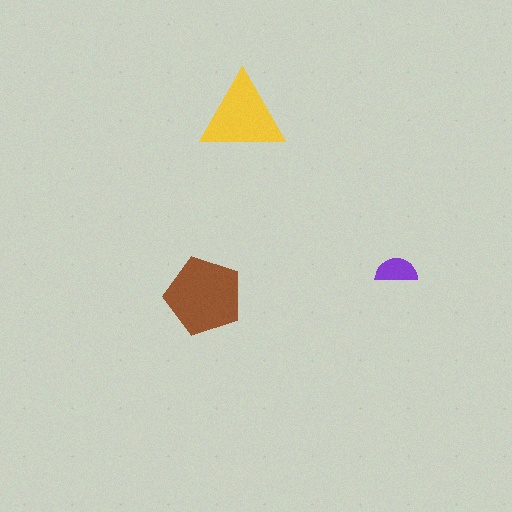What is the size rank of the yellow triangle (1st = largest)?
2nd.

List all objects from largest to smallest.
The brown pentagon, the yellow triangle, the purple semicircle.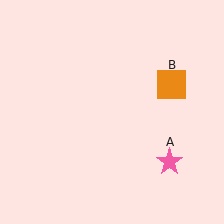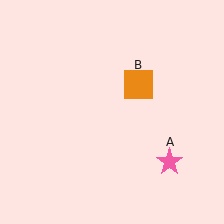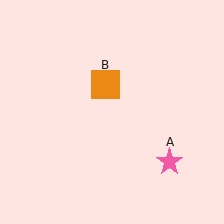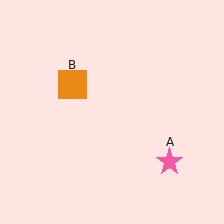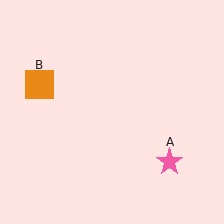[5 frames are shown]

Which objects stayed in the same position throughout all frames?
Pink star (object A) remained stationary.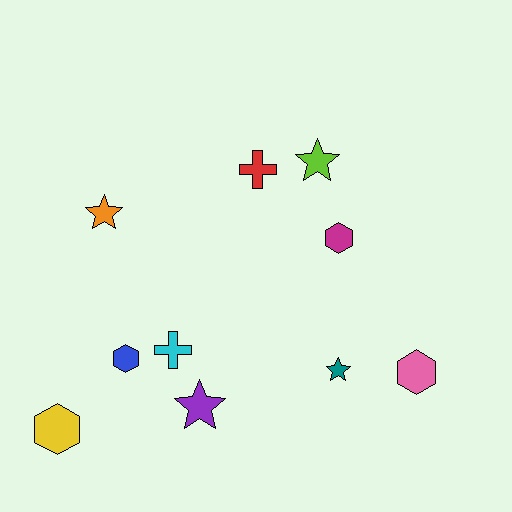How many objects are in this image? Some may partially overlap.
There are 10 objects.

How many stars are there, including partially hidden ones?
There are 4 stars.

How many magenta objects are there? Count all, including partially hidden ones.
There is 1 magenta object.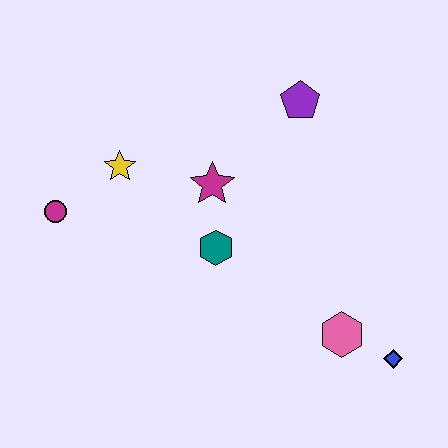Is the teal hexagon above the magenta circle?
No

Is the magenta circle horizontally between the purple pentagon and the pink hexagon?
No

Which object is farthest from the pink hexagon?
The magenta circle is farthest from the pink hexagon.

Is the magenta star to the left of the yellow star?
No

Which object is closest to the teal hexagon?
The magenta star is closest to the teal hexagon.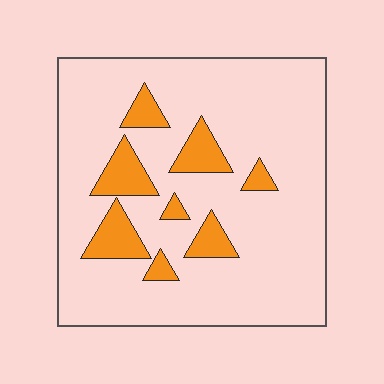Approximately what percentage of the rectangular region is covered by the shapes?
Approximately 15%.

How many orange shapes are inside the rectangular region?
8.